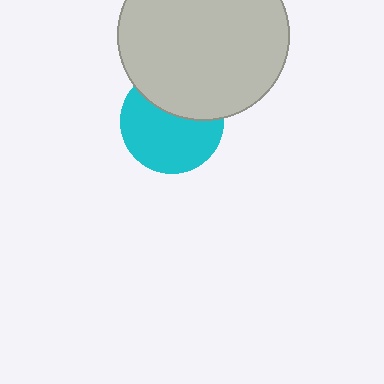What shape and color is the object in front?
The object in front is a light gray circle.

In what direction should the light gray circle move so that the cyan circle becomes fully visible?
The light gray circle should move up. That is the shortest direction to clear the overlap and leave the cyan circle fully visible.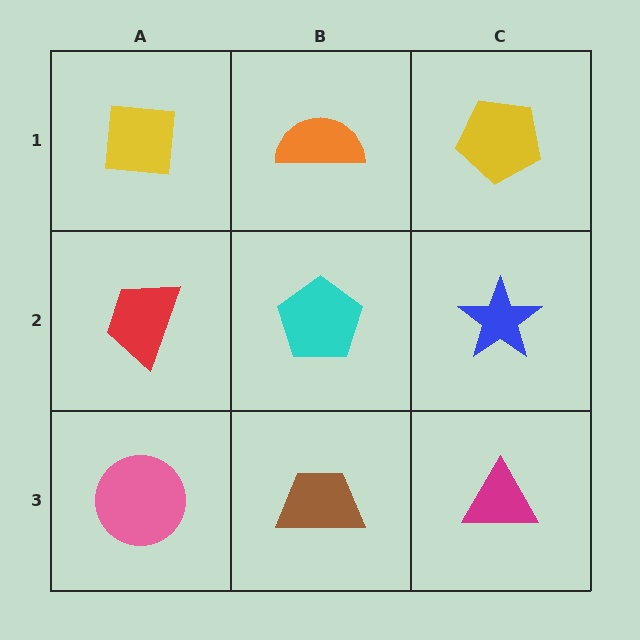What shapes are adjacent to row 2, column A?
A yellow square (row 1, column A), a pink circle (row 3, column A), a cyan pentagon (row 2, column B).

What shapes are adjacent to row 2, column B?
An orange semicircle (row 1, column B), a brown trapezoid (row 3, column B), a red trapezoid (row 2, column A), a blue star (row 2, column C).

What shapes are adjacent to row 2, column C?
A yellow pentagon (row 1, column C), a magenta triangle (row 3, column C), a cyan pentagon (row 2, column B).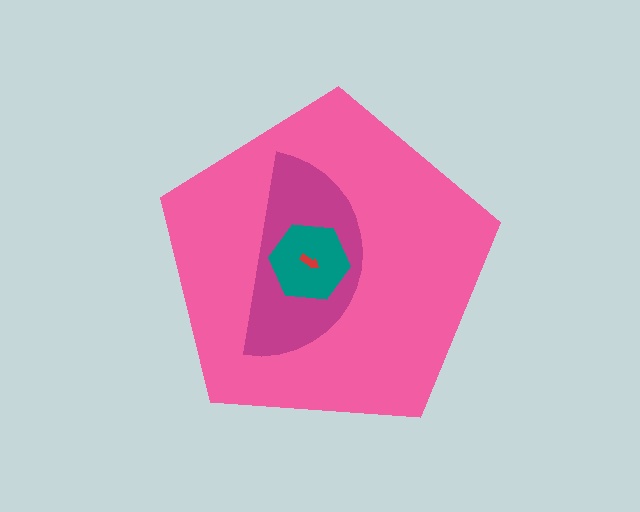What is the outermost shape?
The pink pentagon.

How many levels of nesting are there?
4.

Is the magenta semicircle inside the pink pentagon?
Yes.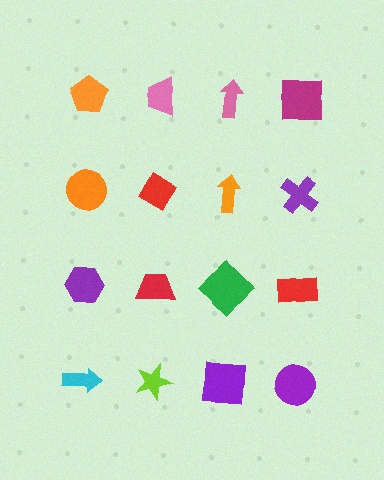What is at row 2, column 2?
A red diamond.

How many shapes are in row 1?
4 shapes.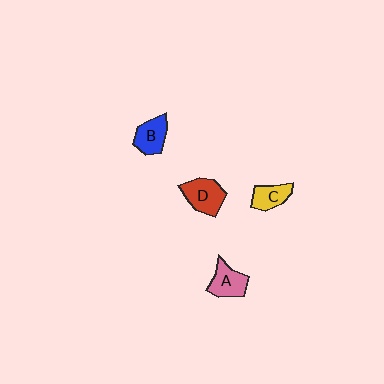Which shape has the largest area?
Shape D (red).